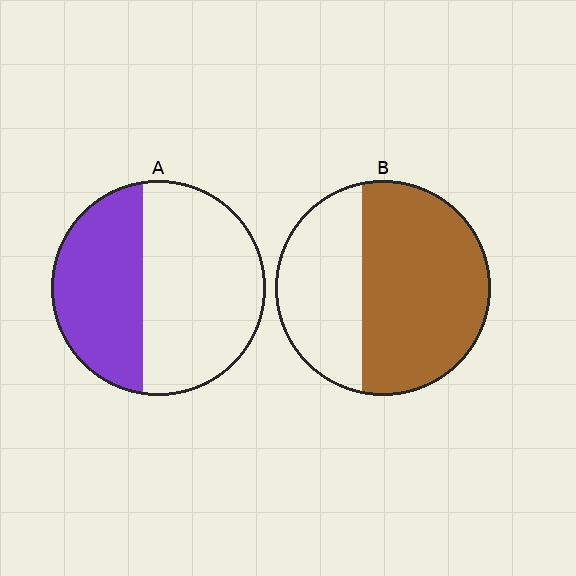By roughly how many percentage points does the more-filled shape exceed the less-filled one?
By roughly 20 percentage points (B over A).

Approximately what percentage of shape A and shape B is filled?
A is approximately 40% and B is approximately 60%.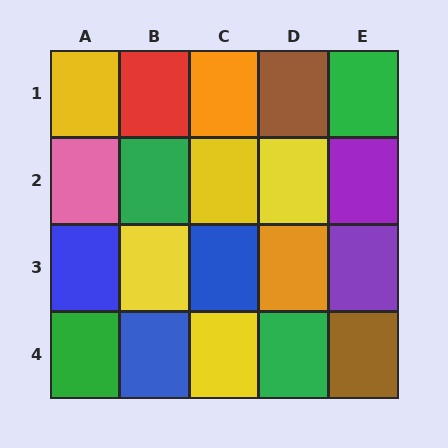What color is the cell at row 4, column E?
Brown.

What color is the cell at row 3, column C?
Blue.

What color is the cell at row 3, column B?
Yellow.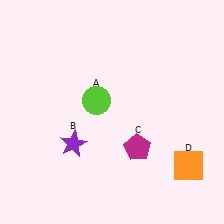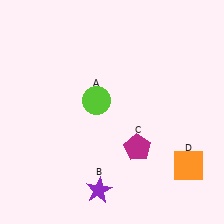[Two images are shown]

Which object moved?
The purple star (B) moved down.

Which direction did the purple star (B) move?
The purple star (B) moved down.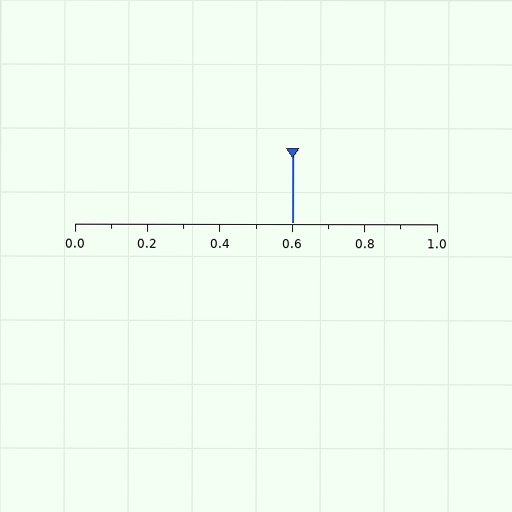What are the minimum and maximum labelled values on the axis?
The axis runs from 0.0 to 1.0.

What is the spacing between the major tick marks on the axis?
The major ticks are spaced 0.2 apart.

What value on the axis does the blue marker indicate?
The marker indicates approximately 0.6.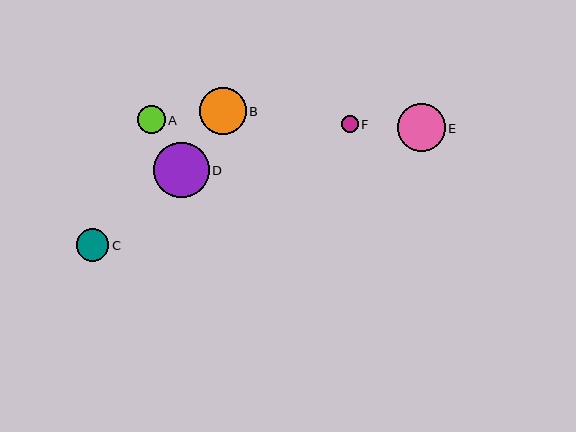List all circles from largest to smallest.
From largest to smallest: D, E, B, C, A, F.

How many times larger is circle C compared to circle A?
Circle C is approximately 1.2 times the size of circle A.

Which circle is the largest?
Circle D is the largest with a size of approximately 56 pixels.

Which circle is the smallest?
Circle F is the smallest with a size of approximately 17 pixels.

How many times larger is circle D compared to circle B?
Circle D is approximately 1.2 times the size of circle B.